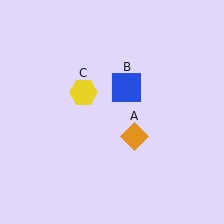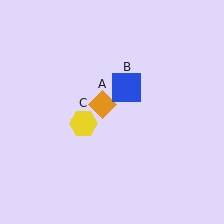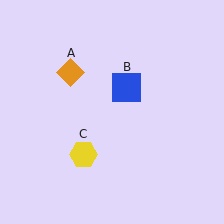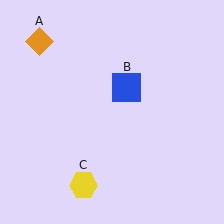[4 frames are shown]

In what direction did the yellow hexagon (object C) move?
The yellow hexagon (object C) moved down.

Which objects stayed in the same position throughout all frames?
Blue square (object B) remained stationary.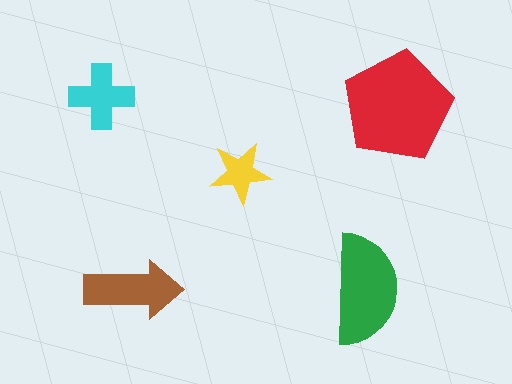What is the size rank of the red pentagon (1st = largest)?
1st.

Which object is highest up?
The cyan cross is topmost.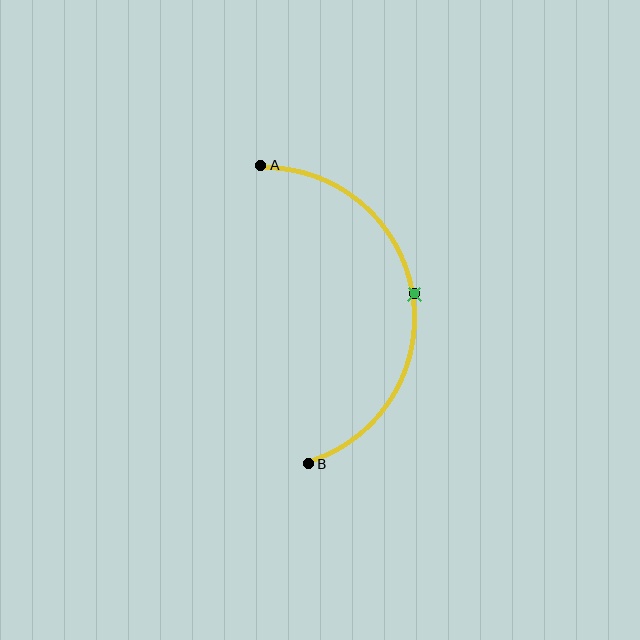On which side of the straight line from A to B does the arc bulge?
The arc bulges to the right of the straight line connecting A and B.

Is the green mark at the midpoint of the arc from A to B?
Yes. The green mark lies on the arc at equal arc-length from both A and B — it is the arc midpoint.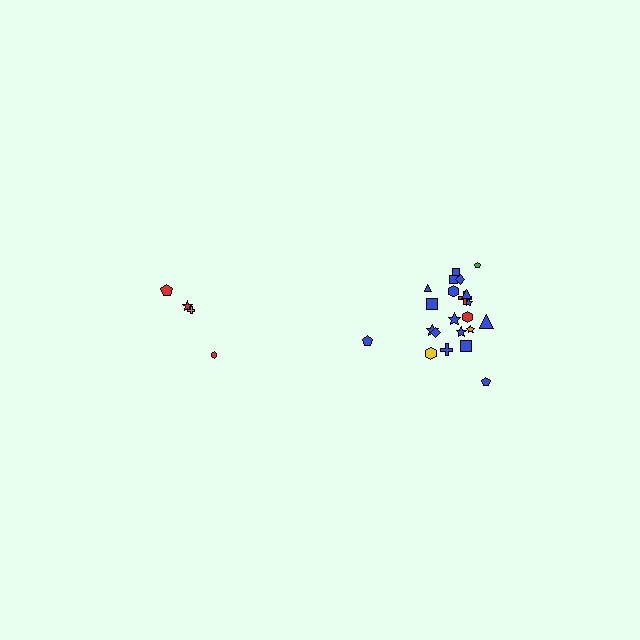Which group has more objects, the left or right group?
The right group.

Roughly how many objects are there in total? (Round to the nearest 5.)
Roughly 25 objects in total.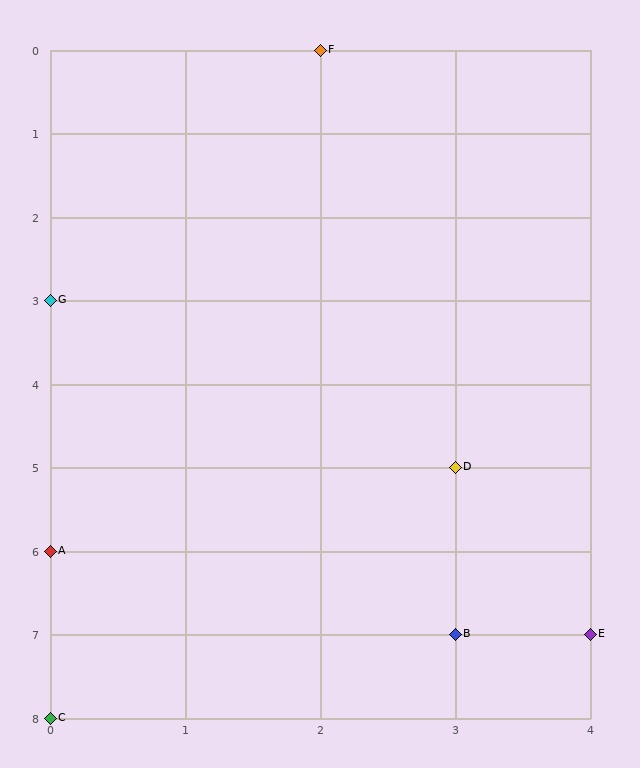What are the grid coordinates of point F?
Point F is at grid coordinates (2, 0).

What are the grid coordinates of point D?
Point D is at grid coordinates (3, 5).